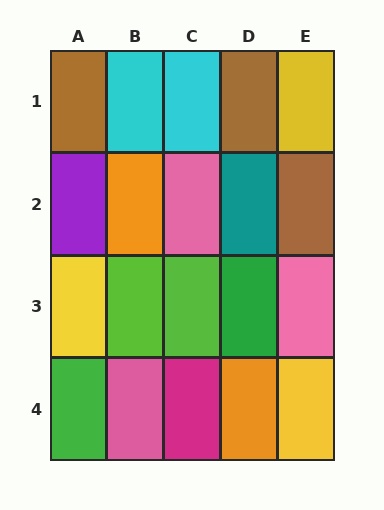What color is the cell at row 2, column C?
Pink.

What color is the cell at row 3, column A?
Yellow.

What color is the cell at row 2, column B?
Orange.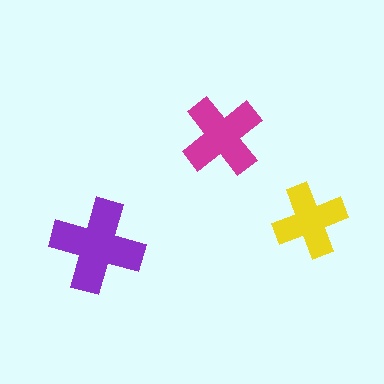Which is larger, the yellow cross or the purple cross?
The purple one.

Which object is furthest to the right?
The yellow cross is rightmost.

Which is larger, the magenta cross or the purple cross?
The purple one.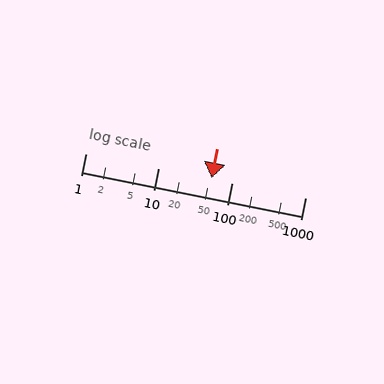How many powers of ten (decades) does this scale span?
The scale spans 3 decades, from 1 to 1000.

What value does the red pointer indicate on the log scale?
The pointer indicates approximately 53.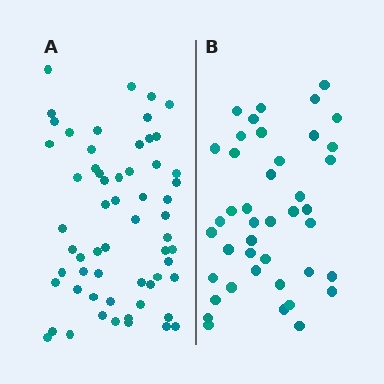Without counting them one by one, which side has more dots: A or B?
Region A (the left region) has more dots.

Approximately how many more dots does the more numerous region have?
Region A has approximately 20 more dots than region B.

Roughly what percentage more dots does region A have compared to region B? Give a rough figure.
About 45% more.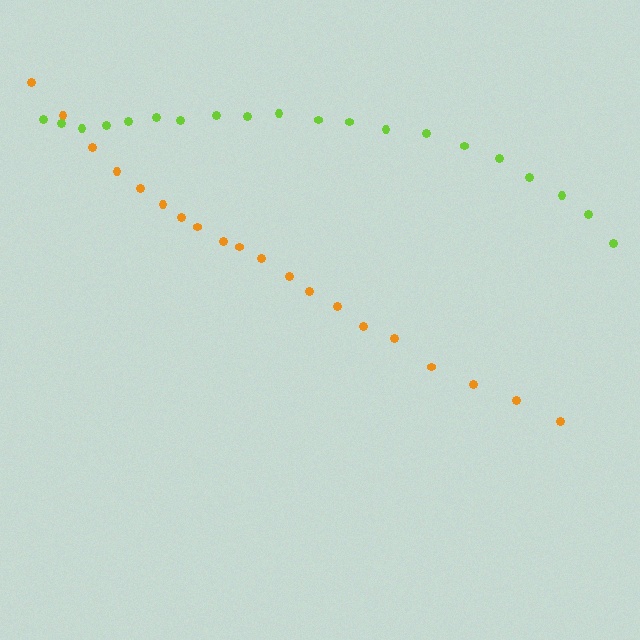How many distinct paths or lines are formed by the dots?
There are 2 distinct paths.